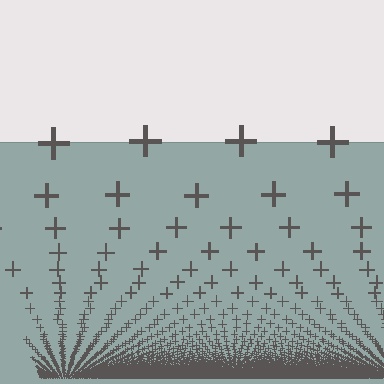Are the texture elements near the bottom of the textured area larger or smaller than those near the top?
Smaller. The gradient is inverted — elements near the bottom are smaller and denser.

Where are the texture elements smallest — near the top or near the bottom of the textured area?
Near the bottom.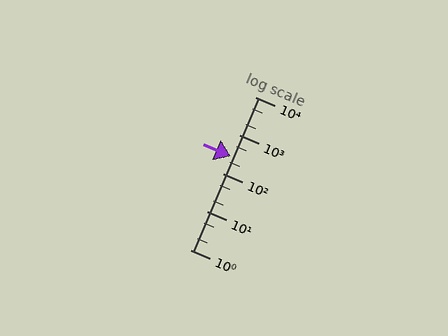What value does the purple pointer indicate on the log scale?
The pointer indicates approximately 280.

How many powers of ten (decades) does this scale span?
The scale spans 4 decades, from 1 to 10000.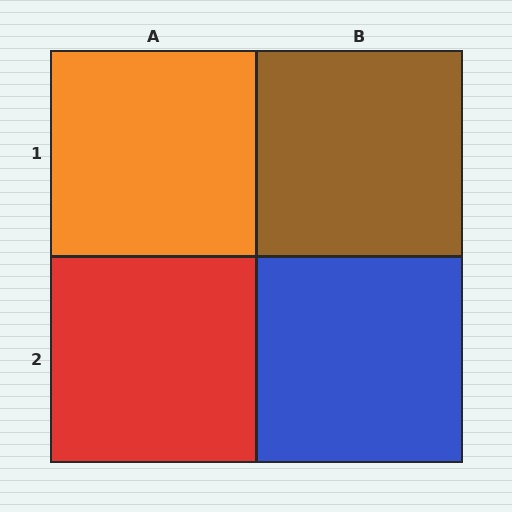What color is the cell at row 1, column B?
Brown.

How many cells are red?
1 cell is red.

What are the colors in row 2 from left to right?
Red, blue.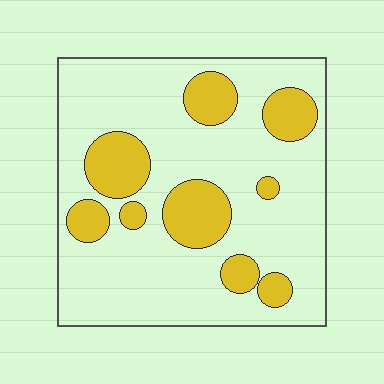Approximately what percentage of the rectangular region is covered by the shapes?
Approximately 25%.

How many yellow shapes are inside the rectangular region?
9.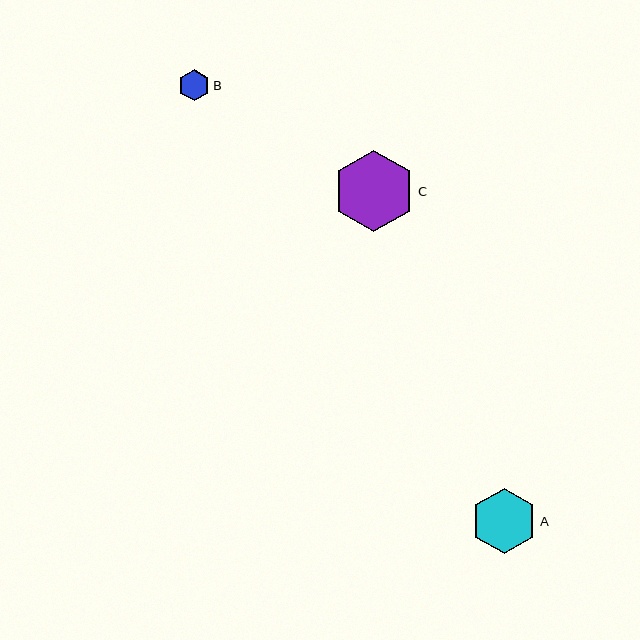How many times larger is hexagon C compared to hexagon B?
Hexagon C is approximately 2.6 times the size of hexagon B.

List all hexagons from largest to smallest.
From largest to smallest: C, A, B.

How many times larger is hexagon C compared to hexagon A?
Hexagon C is approximately 1.2 times the size of hexagon A.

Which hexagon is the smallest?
Hexagon B is the smallest with a size of approximately 31 pixels.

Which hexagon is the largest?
Hexagon C is the largest with a size of approximately 81 pixels.